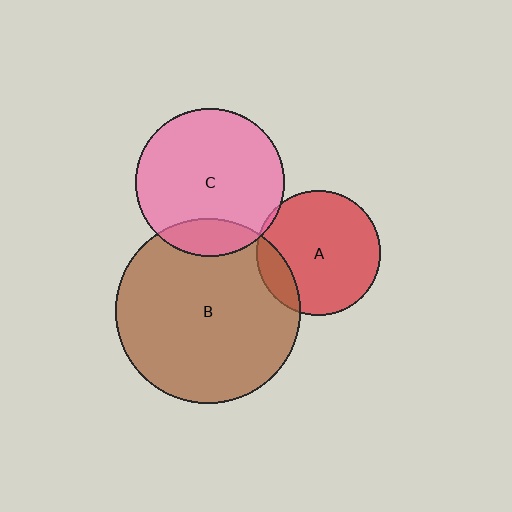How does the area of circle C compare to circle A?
Approximately 1.4 times.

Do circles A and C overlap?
Yes.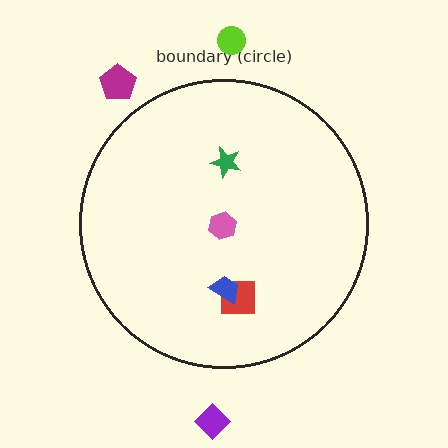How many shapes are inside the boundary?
4 inside, 3 outside.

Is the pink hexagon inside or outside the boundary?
Inside.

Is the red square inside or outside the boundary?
Inside.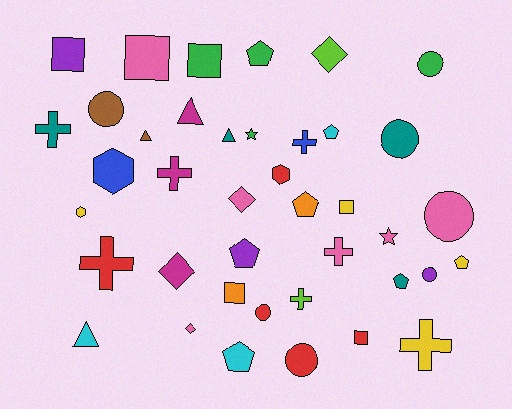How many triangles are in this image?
There are 4 triangles.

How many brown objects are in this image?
There are 2 brown objects.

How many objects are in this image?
There are 40 objects.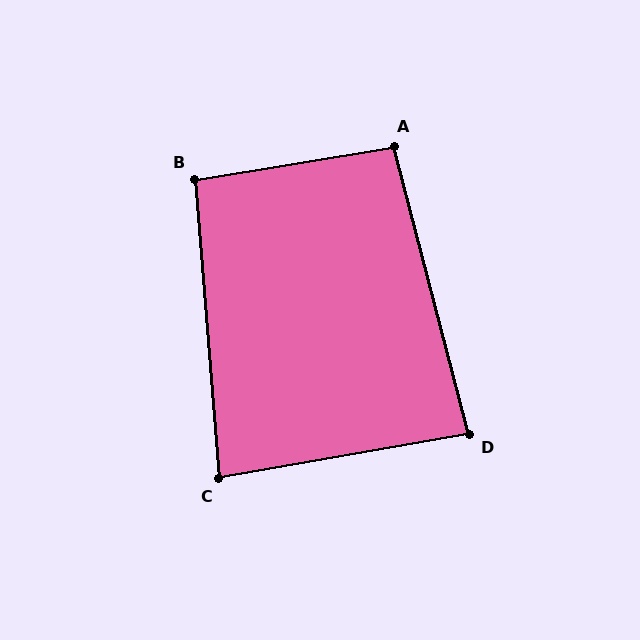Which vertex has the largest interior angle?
A, at approximately 95 degrees.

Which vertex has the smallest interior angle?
C, at approximately 85 degrees.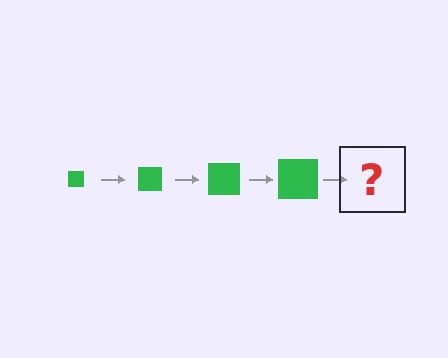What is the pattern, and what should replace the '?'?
The pattern is that the square gets progressively larger each step. The '?' should be a green square, larger than the previous one.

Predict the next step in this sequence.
The next step is a green square, larger than the previous one.